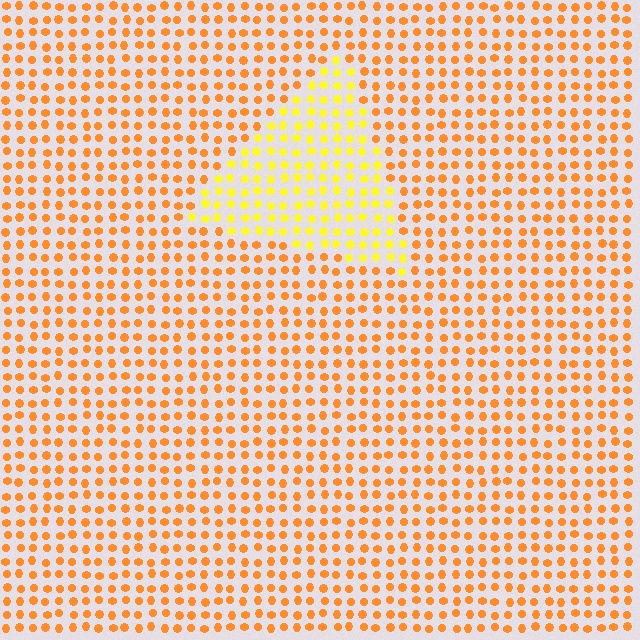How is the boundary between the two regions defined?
The boundary is defined purely by a slight shift in hue (about 32 degrees). Spacing, size, and orientation are identical on both sides.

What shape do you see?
I see a triangle.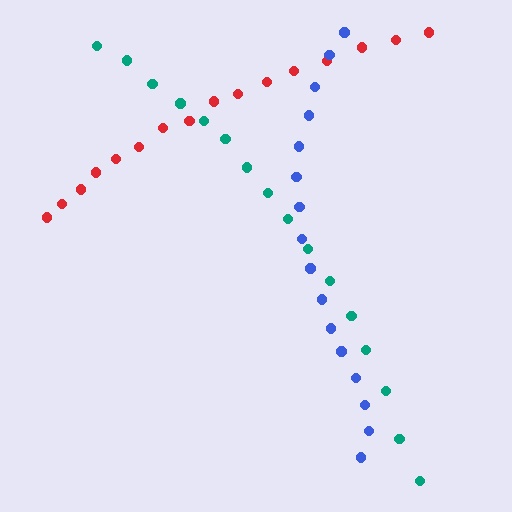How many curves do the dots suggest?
There are 3 distinct paths.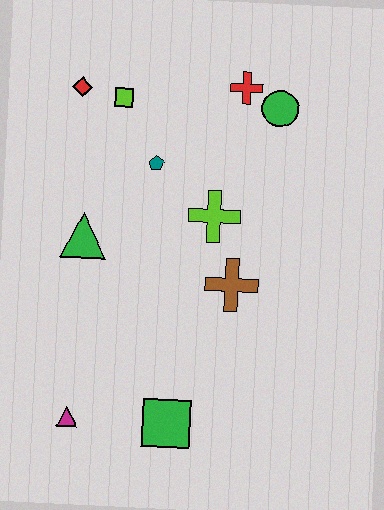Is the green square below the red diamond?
Yes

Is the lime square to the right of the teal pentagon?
No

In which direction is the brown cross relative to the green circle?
The brown cross is below the green circle.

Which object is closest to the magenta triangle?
The green square is closest to the magenta triangle.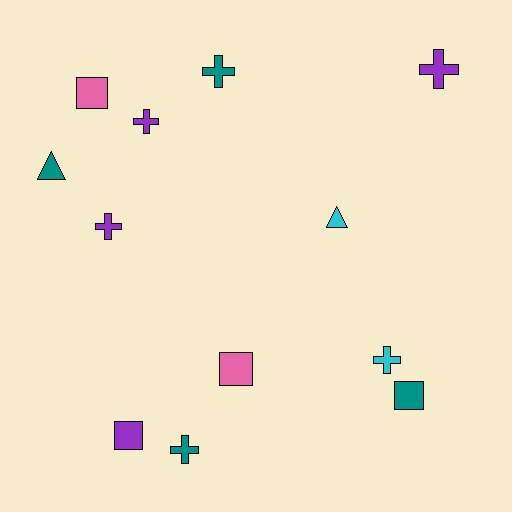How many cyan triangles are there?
There is 1 cyan triangle.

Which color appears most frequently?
Teal, with 4 objects.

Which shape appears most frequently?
Cross, with 6 objects.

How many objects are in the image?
There are 12 objects.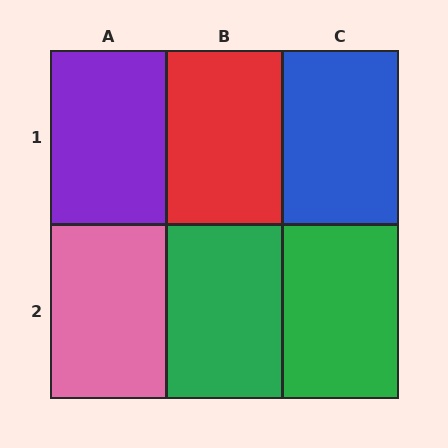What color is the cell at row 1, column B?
Red.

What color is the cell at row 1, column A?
Purple.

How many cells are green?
2 cells are green.